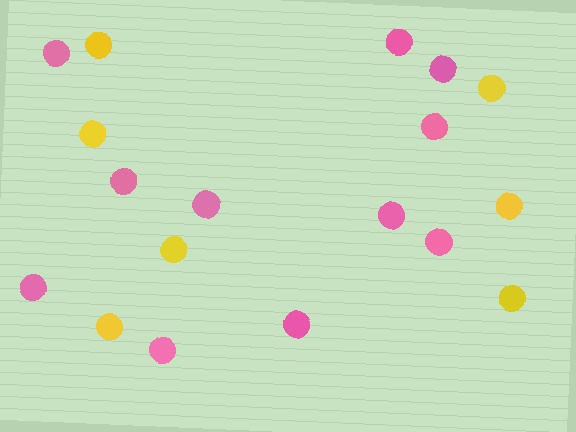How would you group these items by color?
There are 2 groups: one group of pink circles (11) and one group of yellow circles (7).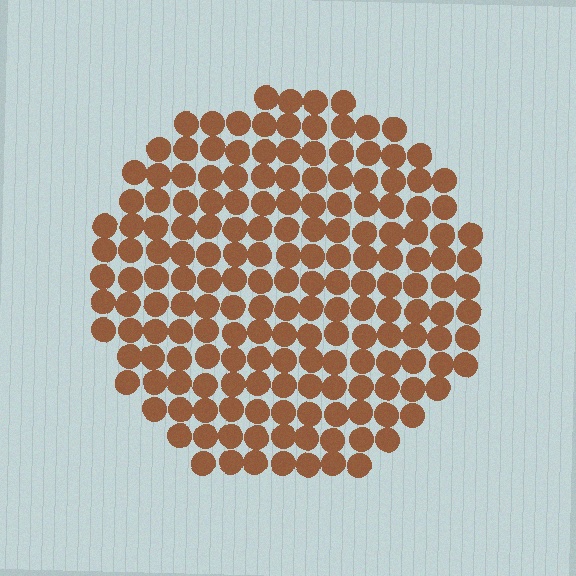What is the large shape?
The large shape is a circle.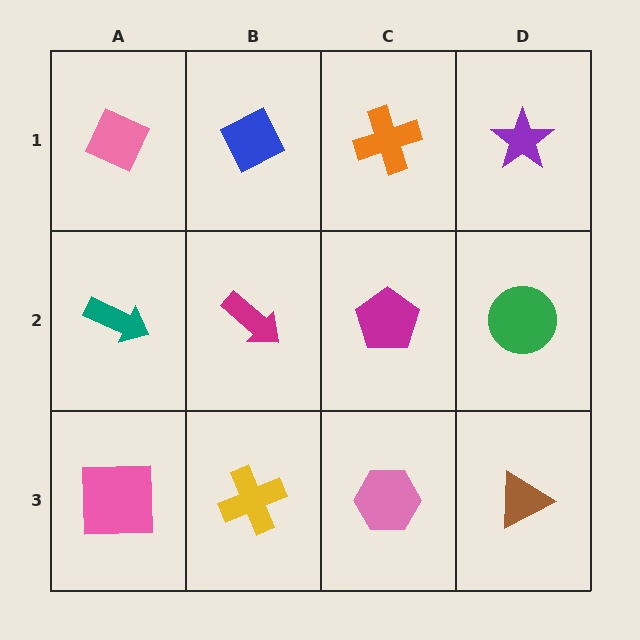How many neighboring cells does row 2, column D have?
3.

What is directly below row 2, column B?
A yellow cross.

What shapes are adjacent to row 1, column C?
A magenta pentagon (row 2, column C), a blue diamond (row 1, column B), a purple star (row 1, column D).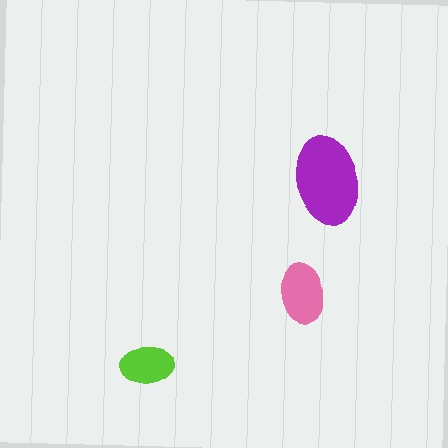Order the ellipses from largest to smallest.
the purple one, the pink one, the lime one.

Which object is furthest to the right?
The purple ellipse is rightmost.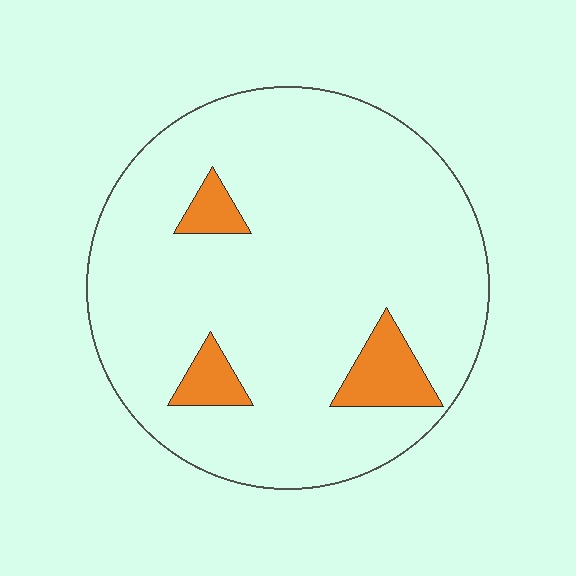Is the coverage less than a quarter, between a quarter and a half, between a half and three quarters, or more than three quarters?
Less than a quarter.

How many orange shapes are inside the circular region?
3.